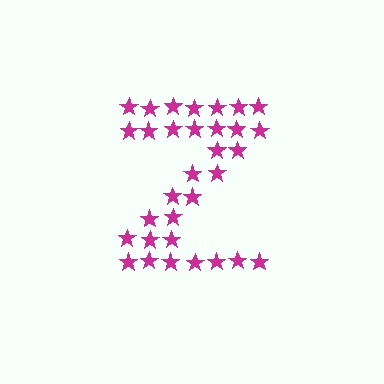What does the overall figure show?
The overall figure shows the letter Z.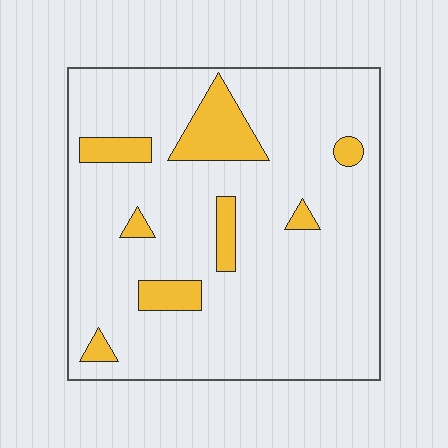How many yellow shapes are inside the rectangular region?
8.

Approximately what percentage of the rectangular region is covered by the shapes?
Approximately 15%.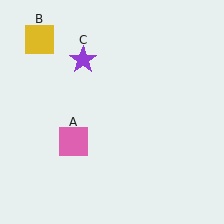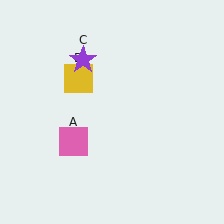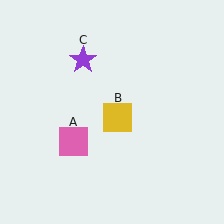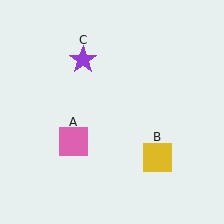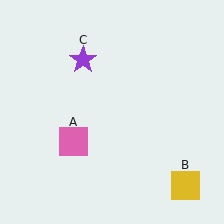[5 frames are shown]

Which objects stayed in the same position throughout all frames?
Pink square (object A) and purple star (object C) remained stationary.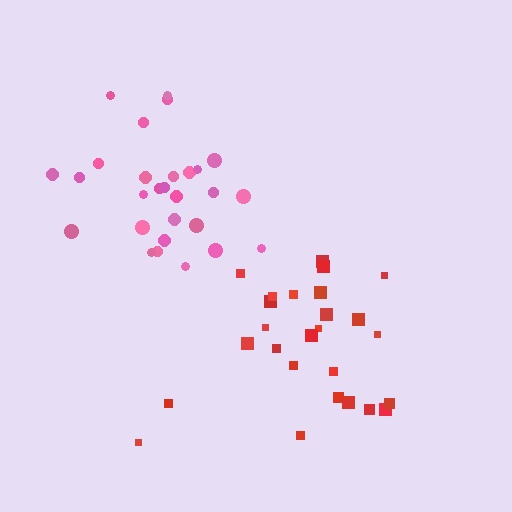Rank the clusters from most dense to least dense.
pink, red.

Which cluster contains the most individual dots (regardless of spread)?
Pink (28).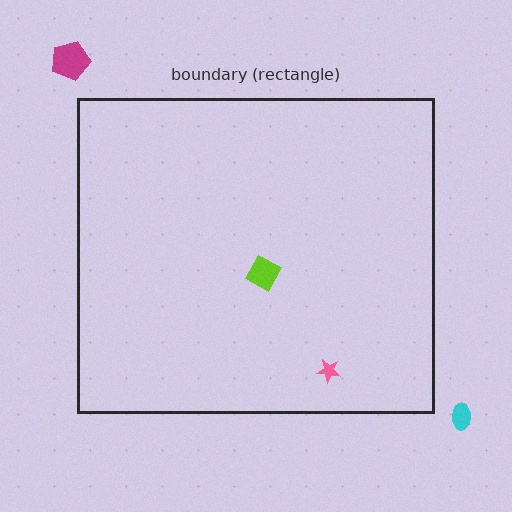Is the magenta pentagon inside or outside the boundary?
Outside.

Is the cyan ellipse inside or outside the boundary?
Outside.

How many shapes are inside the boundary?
2 inside, 2 outside.